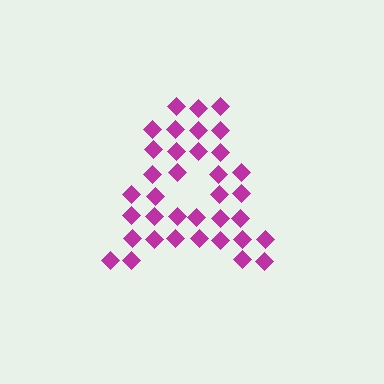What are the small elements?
The small elements are diamonds.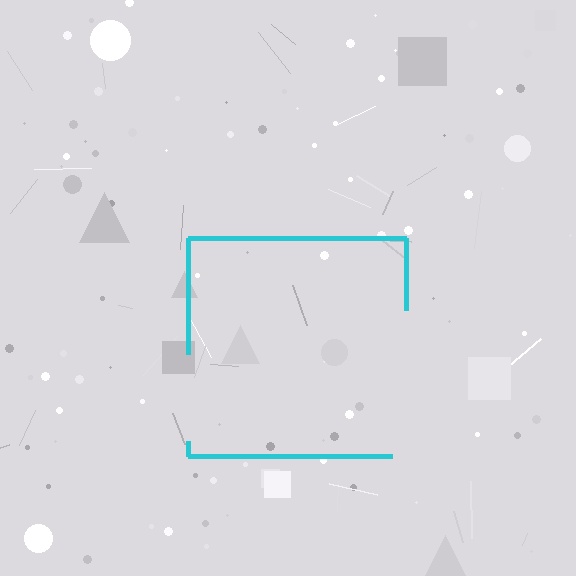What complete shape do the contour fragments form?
The contour fragments form a square.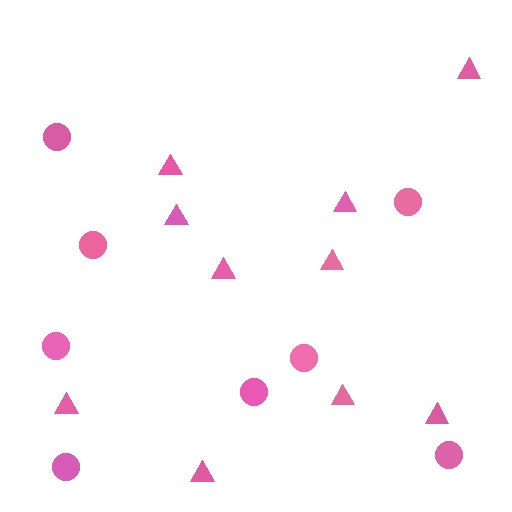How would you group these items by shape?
There are 2 groups: one group of triangles (10) and one group of circles (8).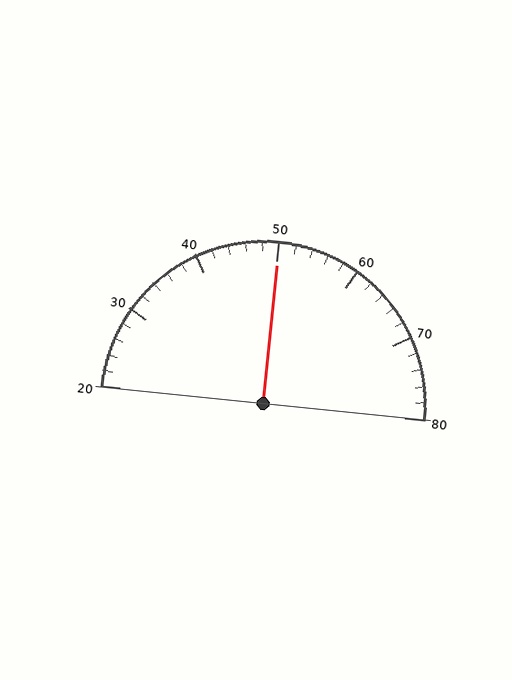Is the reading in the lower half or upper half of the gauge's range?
The reading is in the upper half of the range (20 to 80).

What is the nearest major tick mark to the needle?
The nearest major tick mark is 50.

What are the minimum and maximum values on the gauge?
The gauge ranges from 20 to 80.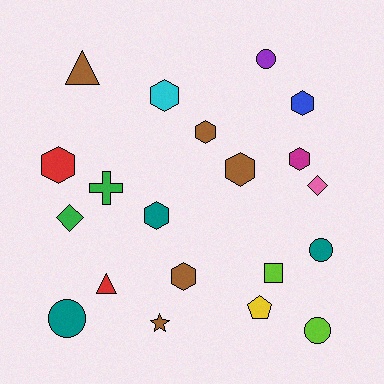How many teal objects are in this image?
There are 3 teal objects.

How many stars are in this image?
There is 1 star.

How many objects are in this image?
There are 20 objects.